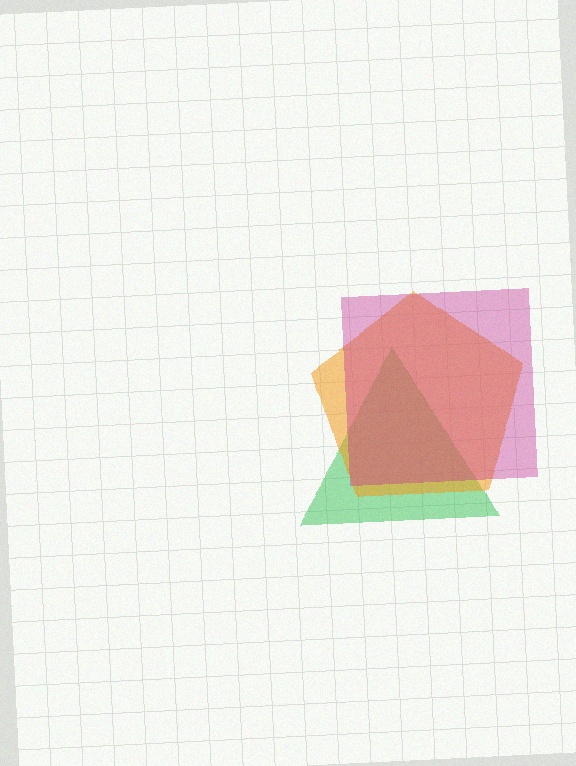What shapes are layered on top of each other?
The layered shapes are: a green triangle, an orange pentagon, a magenta square.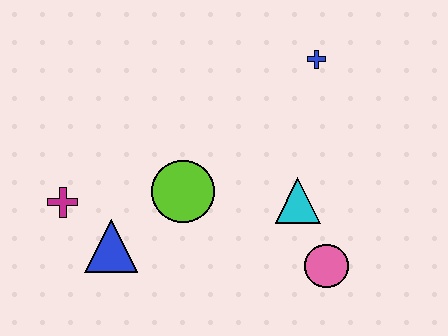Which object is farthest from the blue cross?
The magenta cross is farthest from the blue cross.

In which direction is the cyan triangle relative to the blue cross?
The cyan triangle is below the blue cross.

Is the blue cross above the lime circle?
Yes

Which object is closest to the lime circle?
The blue triangle is closest to the lime circle.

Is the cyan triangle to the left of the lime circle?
No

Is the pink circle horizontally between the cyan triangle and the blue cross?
No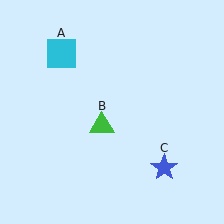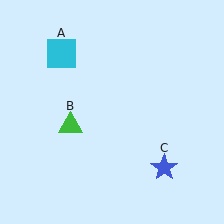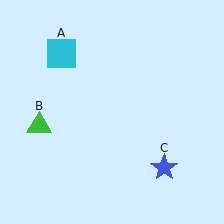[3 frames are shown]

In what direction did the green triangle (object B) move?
The green triangle (object B) moved left.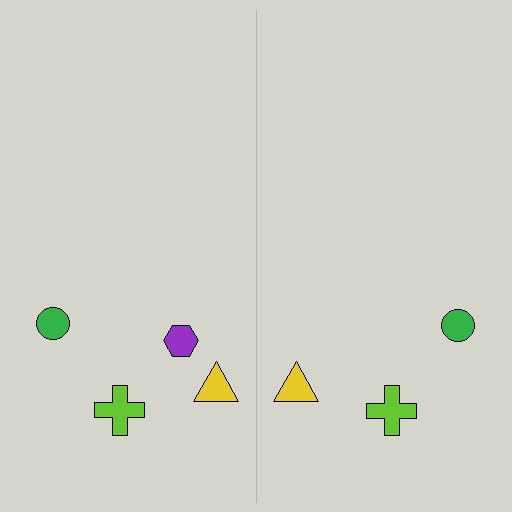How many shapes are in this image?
There are 7 shapes in this image.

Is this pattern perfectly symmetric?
No, the pattern is not perfectly symmetric. A purple hexagon is missing from the right side.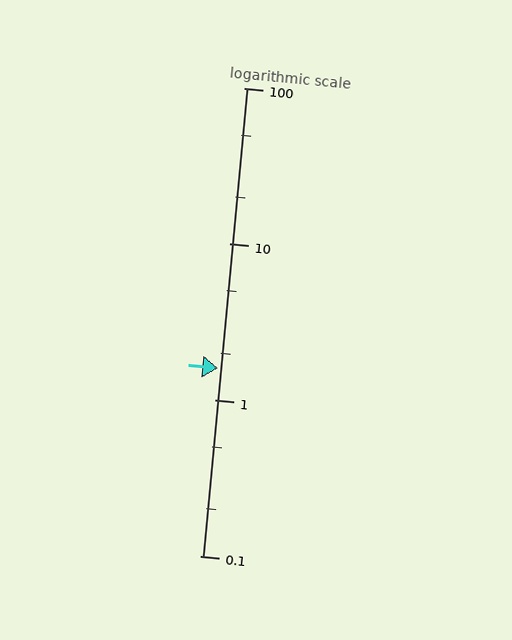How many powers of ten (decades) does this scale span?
The scale spans 3 decades, from 0.1 to 100.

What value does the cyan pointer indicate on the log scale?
The pointer indicates approximately 1.6.